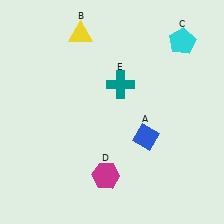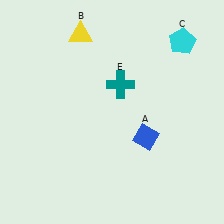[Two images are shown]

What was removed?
The magenta hexagon (D) was removed in Image 2.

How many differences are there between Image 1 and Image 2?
There is 1 difference between the two images.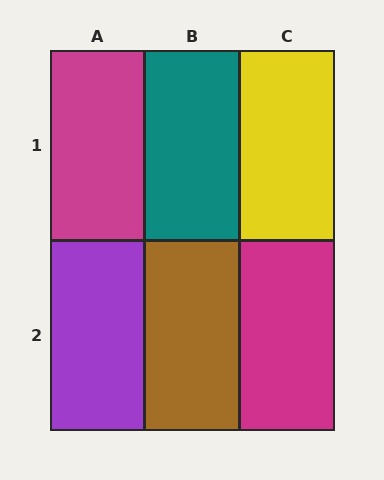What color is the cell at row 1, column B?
Teal.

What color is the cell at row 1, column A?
Magenta.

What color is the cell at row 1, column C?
Yellow.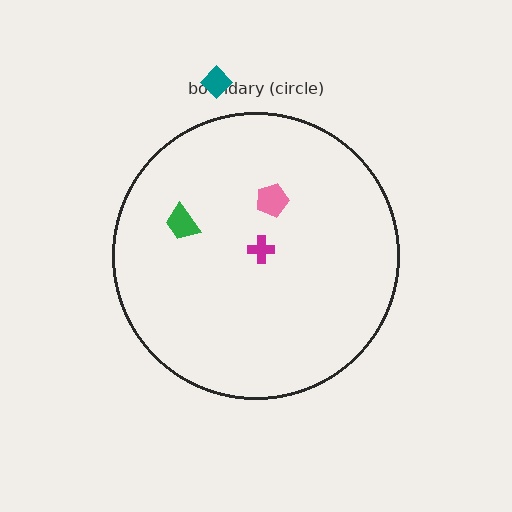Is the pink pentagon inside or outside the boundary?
Inside.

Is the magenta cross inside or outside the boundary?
Inside.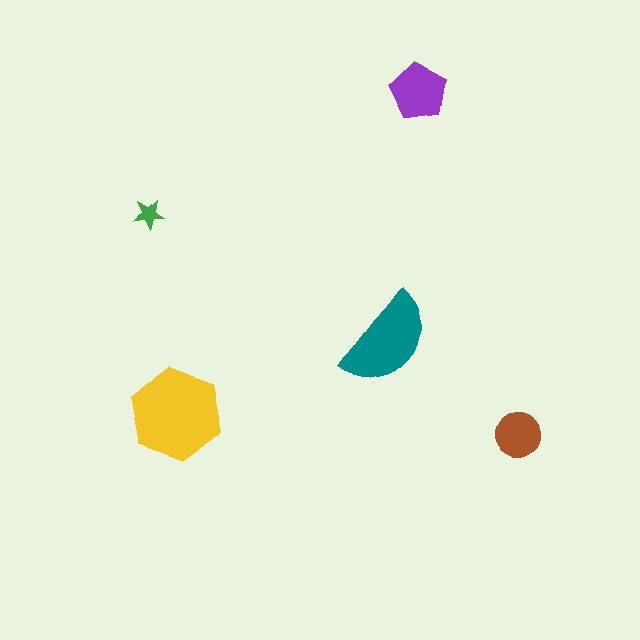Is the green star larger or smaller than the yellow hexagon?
Smaller.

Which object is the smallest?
The green star.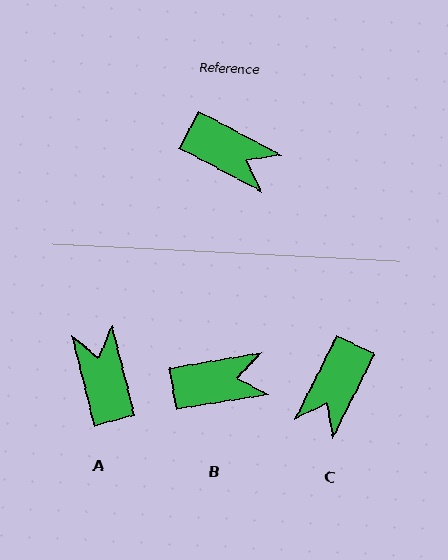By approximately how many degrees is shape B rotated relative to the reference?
Approximately 37 degrees counter-clockwise.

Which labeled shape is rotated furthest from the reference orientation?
A, about 132 degrees away.